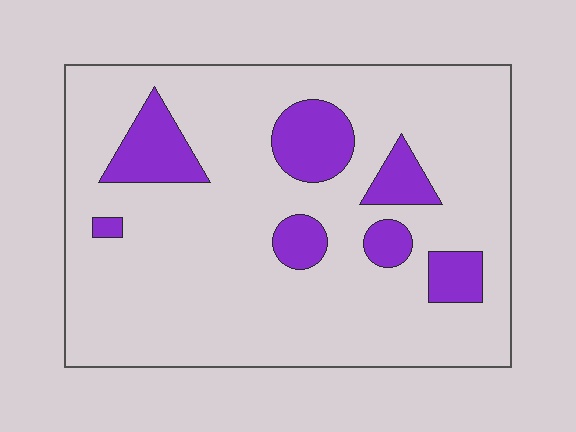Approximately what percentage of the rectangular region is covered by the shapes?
Approximately 15%.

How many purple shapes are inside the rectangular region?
7.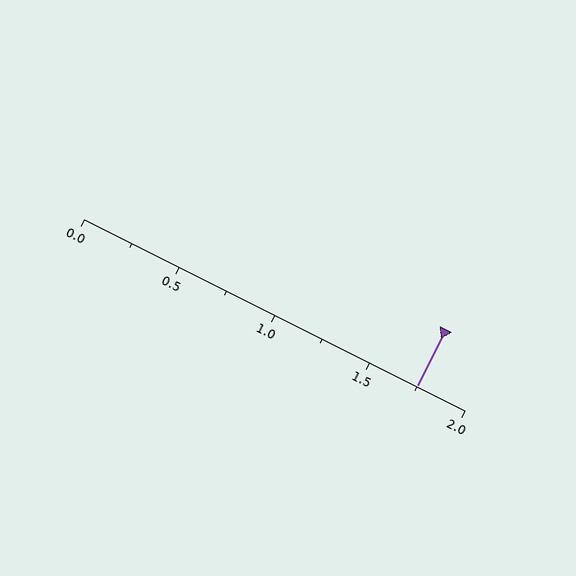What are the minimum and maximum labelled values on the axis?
The axis runs from 0.0 to 2.0.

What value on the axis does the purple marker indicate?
The marker indicates approximately 1.75.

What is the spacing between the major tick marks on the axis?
The major ticks are spaced 0.5 apart.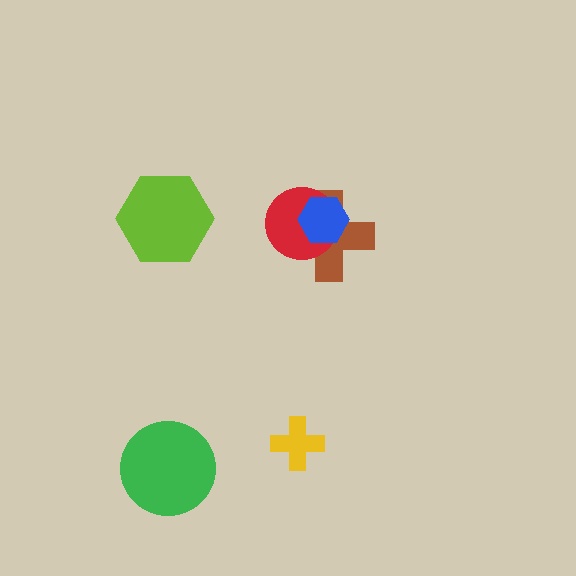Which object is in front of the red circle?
The blue hexagon is in front of the red circle.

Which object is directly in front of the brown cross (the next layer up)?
The red circle is directly in front of the brown cross.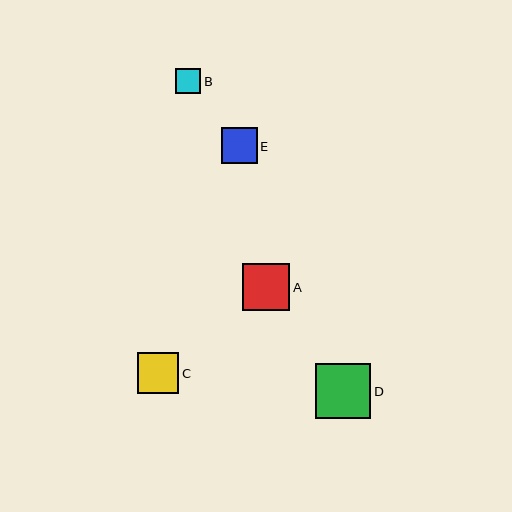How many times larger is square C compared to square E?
Square C is approximately 1.1 times the size of square E.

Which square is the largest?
Square D is the largest with a size of approximately 55 pixels.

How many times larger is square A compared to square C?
Square A is approximately 1.2 times the size of square C.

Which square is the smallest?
Square B is the smallest with a size of approximately 25 pixels.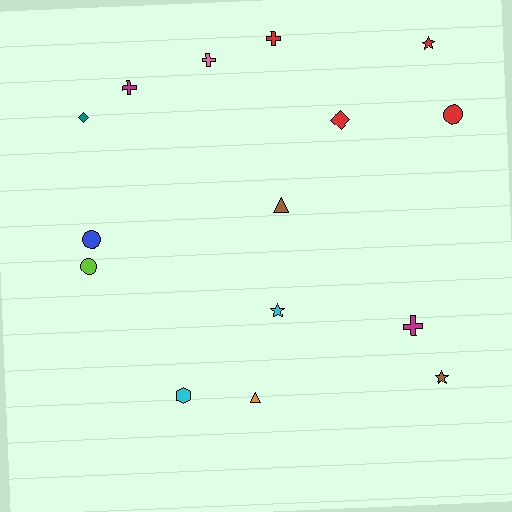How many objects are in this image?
There are 15 objects.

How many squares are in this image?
There are no squares.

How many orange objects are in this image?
There is 1 orange object.